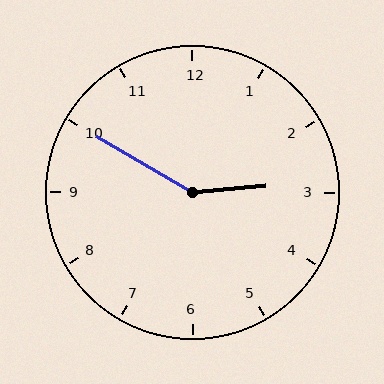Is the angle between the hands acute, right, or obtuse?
It is obtuse.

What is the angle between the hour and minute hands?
Approximately 145 degrees.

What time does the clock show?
2:50.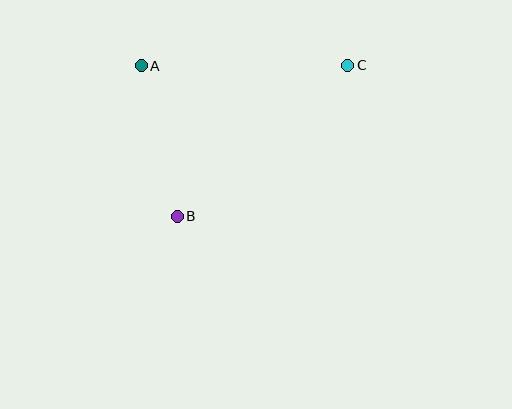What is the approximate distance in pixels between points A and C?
The distance between A and C is approximately 206 pixels.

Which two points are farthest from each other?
Points B and C are farthest from each other.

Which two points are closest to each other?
Points A and B are closest to each other.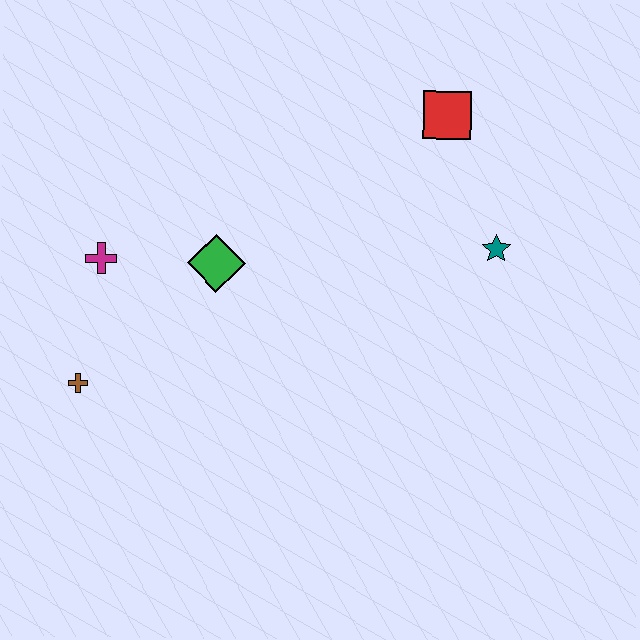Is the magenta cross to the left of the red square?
Yes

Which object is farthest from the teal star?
The brown cross is farthest from the teal star.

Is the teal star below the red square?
Yes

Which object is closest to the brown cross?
The magenta cross is closest to the brown cross.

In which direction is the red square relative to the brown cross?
The red square is to the right of the brown cross.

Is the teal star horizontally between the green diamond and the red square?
No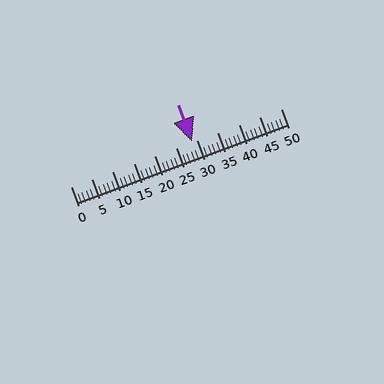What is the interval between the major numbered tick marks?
The major tick marks are spaced 5 units apart.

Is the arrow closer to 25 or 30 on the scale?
The arrow is closer to 30.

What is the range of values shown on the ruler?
The ruler shows values from 0 to 50.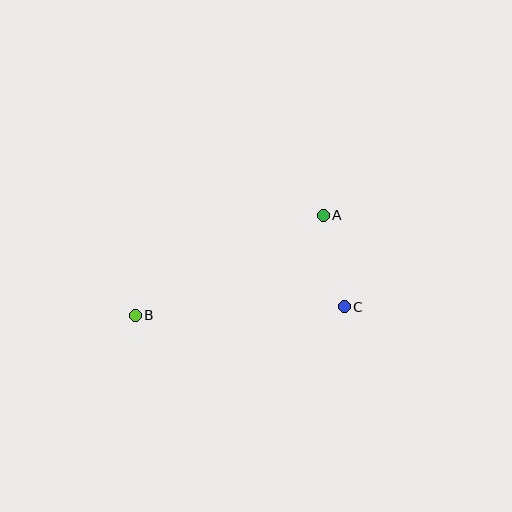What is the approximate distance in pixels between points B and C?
The distance between B and C is approximately 209 pixels.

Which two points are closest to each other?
Points A and C are closest to each other.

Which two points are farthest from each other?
Points A and B are farthest from each other.